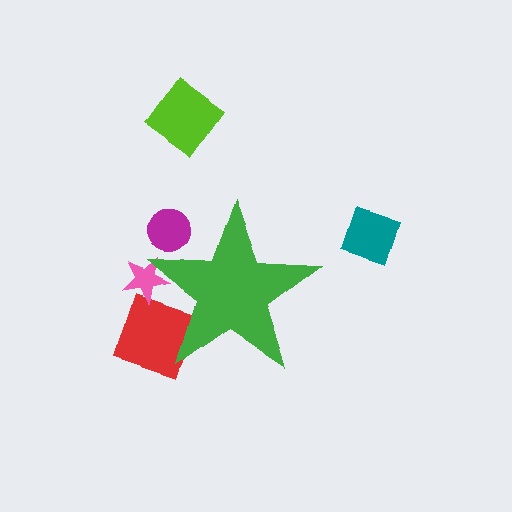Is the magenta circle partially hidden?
Yes, the magenta circle is partially hidden behind the green star.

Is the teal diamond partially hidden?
No, the teal diamond is fully visible.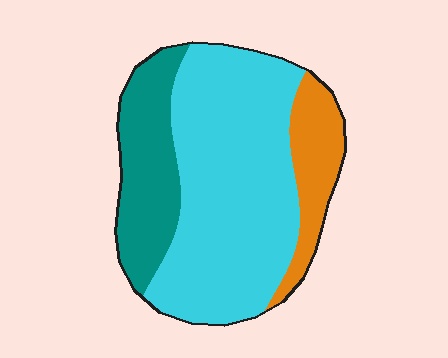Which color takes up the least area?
Orange, at roughly 15%.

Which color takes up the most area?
Cyan, at roughly 60%.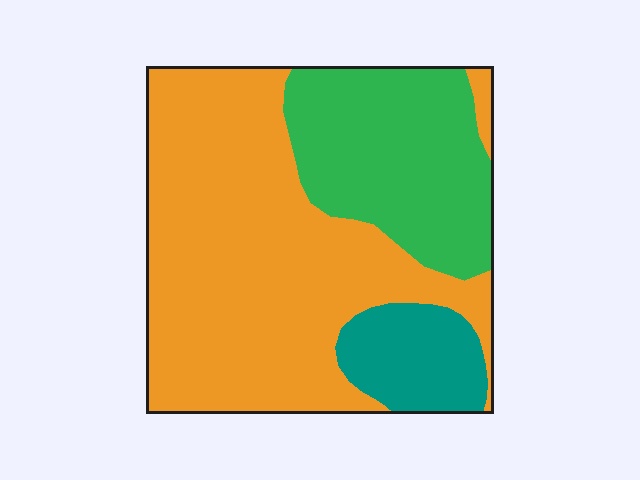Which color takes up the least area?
Teal, at roughly 10%.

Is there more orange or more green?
Orange.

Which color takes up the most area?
Orange, at roughly 60%.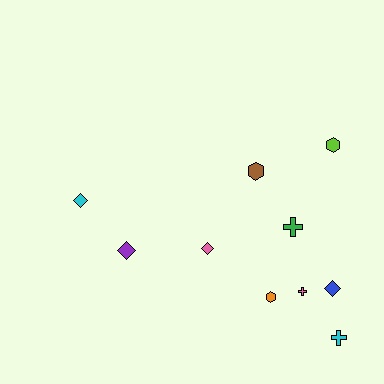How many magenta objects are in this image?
There are no magenta objects.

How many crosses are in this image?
There are 3 crosses.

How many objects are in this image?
There are 10 objects.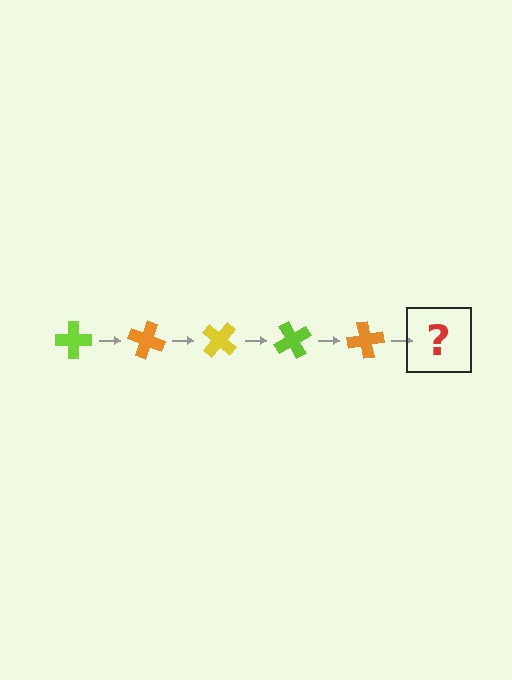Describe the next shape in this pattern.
It should be a yellow cross, rotated 100 degrees from the start.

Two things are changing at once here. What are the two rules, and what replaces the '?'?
The two rules are that it rotates 20 degrees each step and the color cycles through lime, orange, and yellow. The '?' should be a yellow cross, rotated 100 degrees from the start.